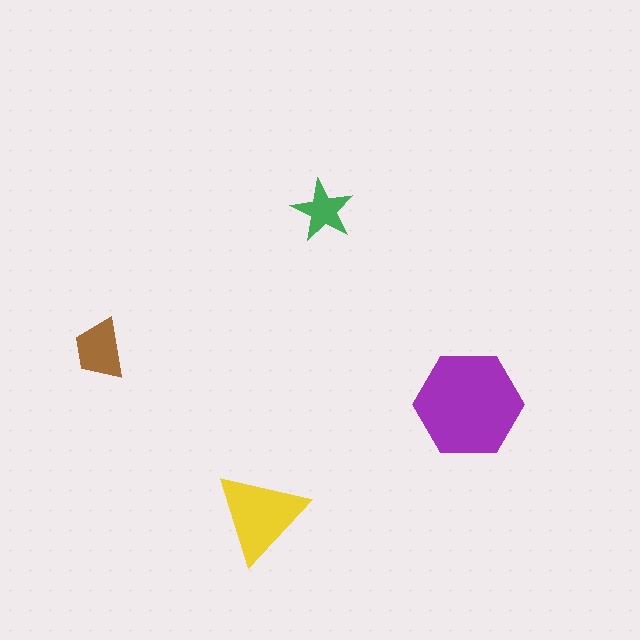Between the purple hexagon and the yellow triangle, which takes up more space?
The purple hexagon.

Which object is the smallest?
The green star.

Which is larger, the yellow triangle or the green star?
The yellow triangle.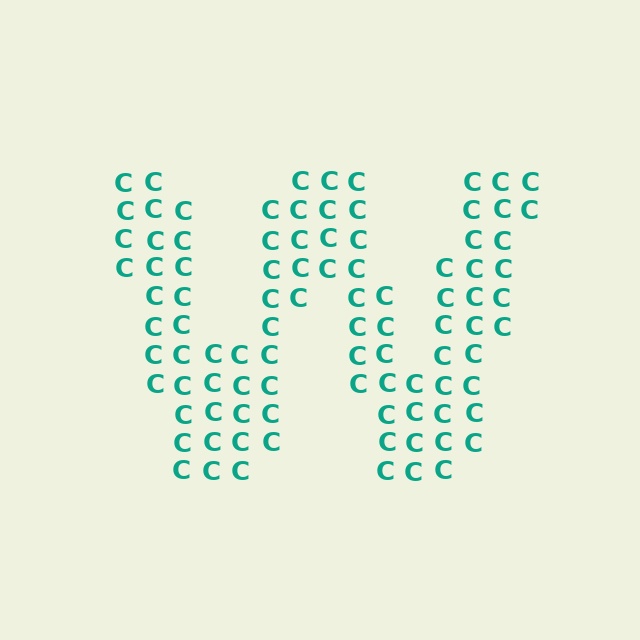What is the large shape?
The large shape is the letter W.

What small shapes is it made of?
It is made of small letter C's.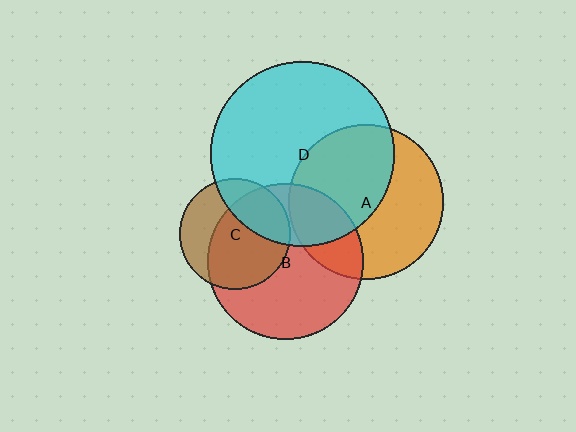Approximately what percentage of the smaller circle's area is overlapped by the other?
Approximately 30%.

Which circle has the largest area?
Circle D (cyan).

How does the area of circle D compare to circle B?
Approximately 1.4 times.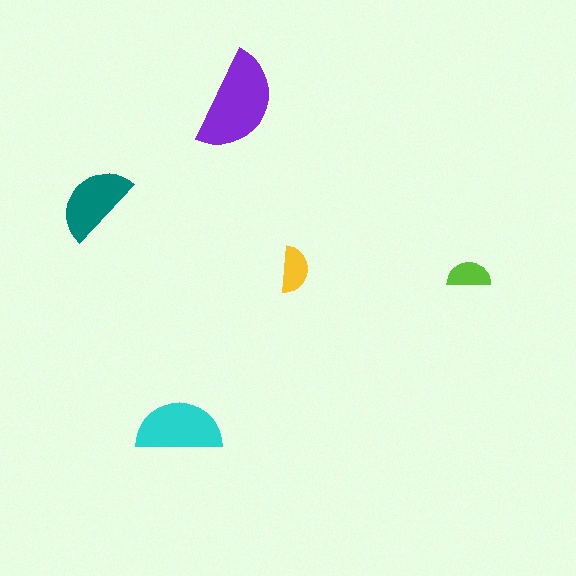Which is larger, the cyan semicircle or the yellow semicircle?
The cyan one.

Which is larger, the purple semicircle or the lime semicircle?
The purple one.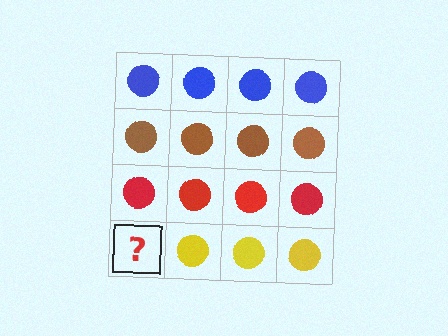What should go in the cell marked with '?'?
The missing cell should contain a yellow circle.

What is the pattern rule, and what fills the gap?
The rule is that each row has a consistent color. The gap should be filled with a yellow circle.